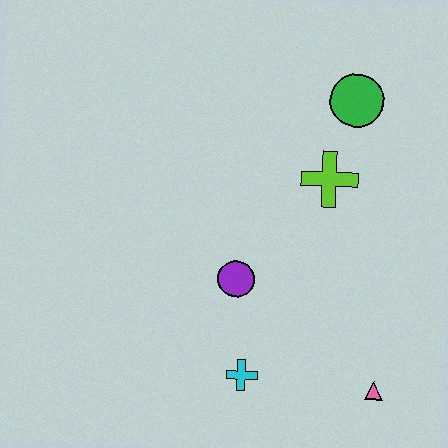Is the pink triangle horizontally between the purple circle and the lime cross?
No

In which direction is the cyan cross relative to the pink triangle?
The cyan cross is to the left of the pink triangle.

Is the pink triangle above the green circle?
No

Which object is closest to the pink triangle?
The cyan cross is closest to the pink triangle.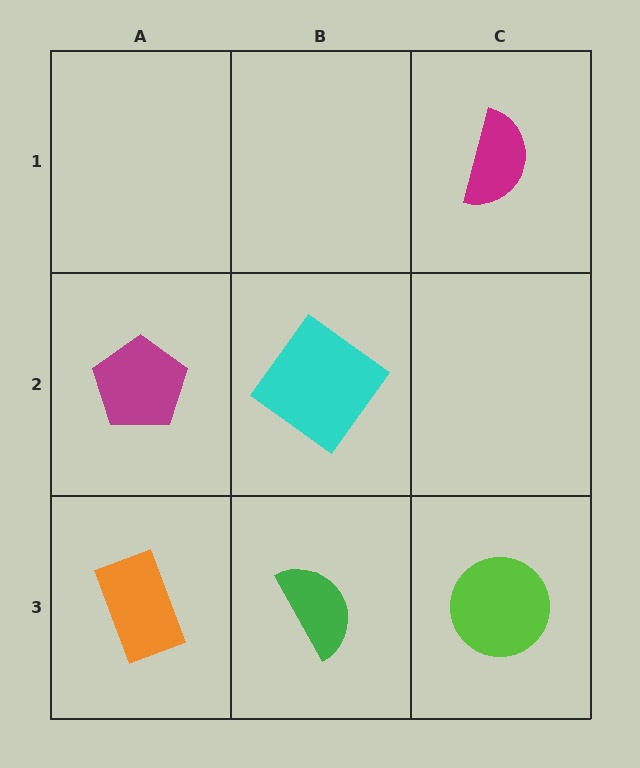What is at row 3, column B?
A green semicircle.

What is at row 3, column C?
A lime circle.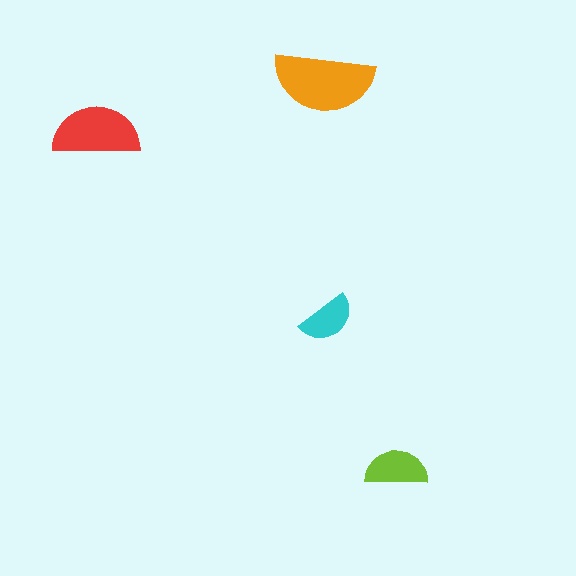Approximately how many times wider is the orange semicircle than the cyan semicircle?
About 2 times wider.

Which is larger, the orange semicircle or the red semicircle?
The orange one.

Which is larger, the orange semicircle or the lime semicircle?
The orange one.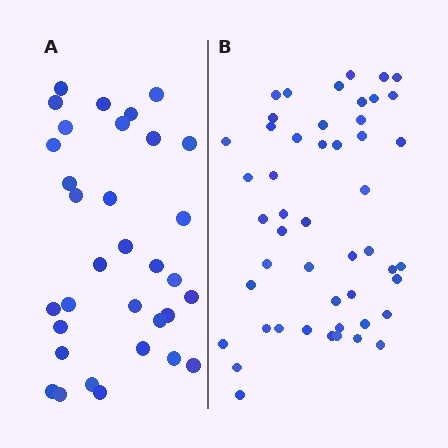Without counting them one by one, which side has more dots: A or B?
Region B (the right region) has more dots.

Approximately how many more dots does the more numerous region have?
Region B has approximately 15 more dots than region A.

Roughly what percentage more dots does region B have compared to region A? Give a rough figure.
About 50% more.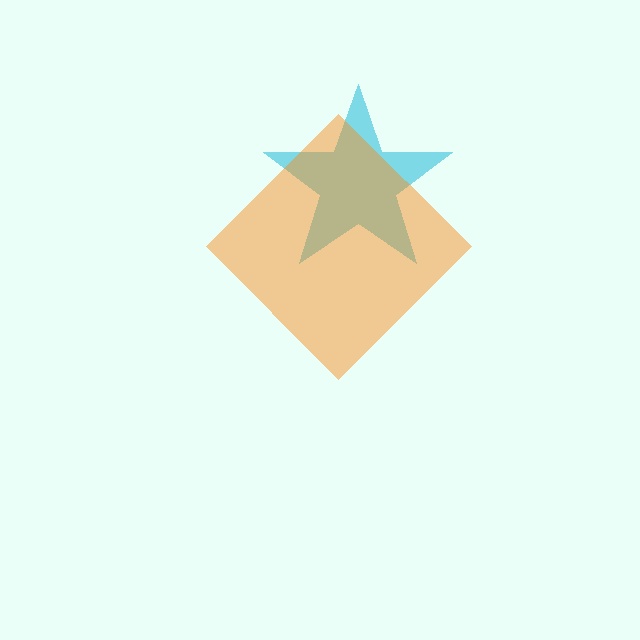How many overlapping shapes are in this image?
There are 2 overlapping shapes in the image.